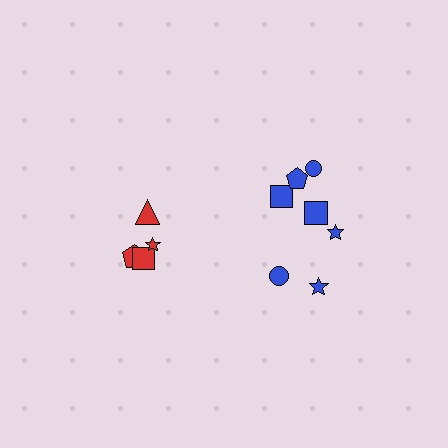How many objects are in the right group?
There are 7 objects.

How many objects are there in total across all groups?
There are 11 objects.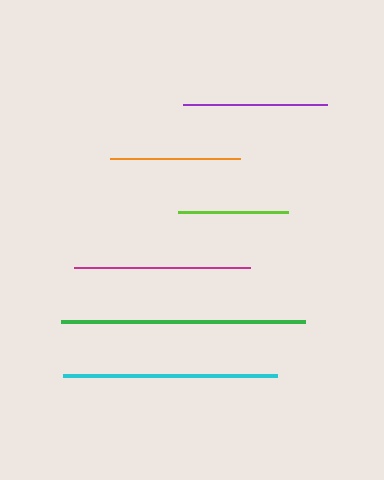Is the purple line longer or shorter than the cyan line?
The cyan line is longer than the purple line.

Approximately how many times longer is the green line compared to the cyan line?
The green line is approximately 1.1 times the length of the cyan line.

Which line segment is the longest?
The green line is the longest at approximately 244 pixels.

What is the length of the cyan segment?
The cyan segment is approximately 214 pixels long.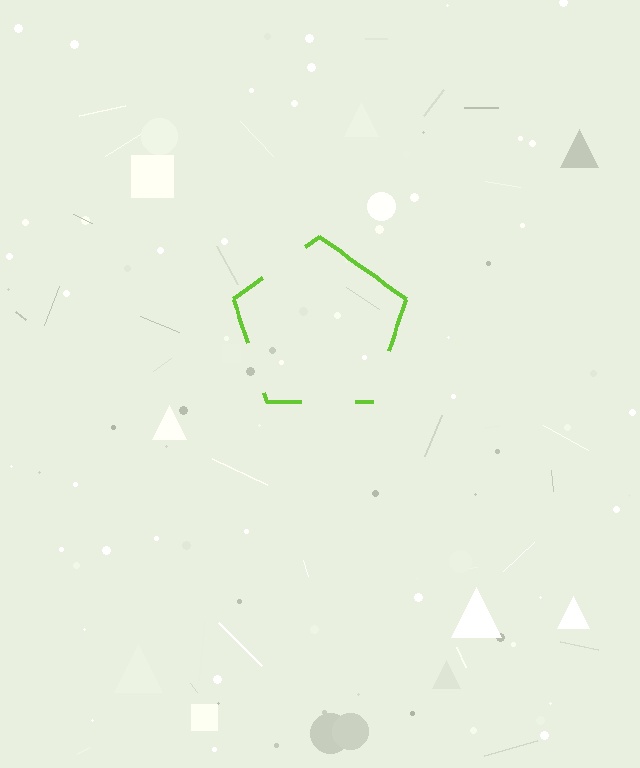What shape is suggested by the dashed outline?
The dashed outline suggests a pentagon.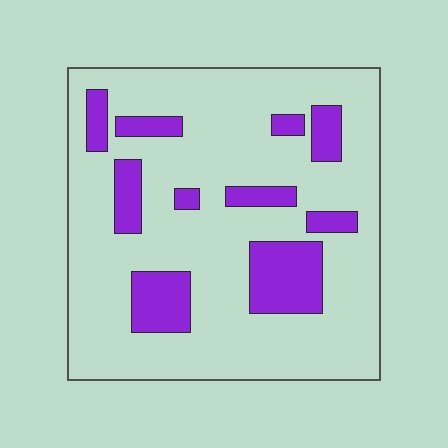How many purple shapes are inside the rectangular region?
10.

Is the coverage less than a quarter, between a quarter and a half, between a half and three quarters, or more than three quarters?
Less than a quarter.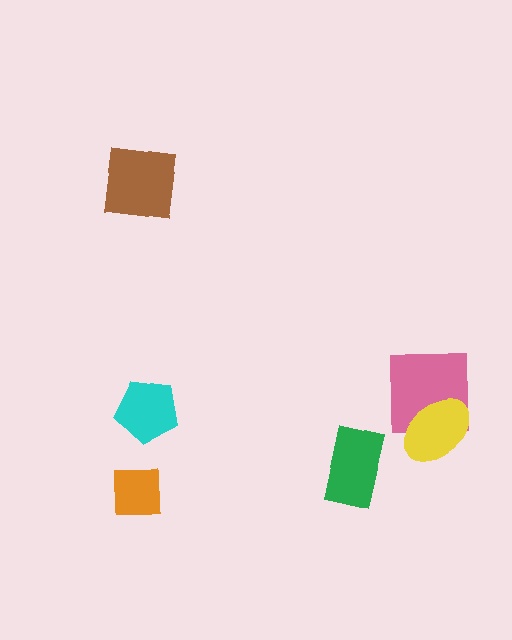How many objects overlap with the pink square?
1 object overlaps with the pink square.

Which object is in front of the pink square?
The yellow ellipse is in front of the pink square.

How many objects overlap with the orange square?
0 objects overlap with the orange square.